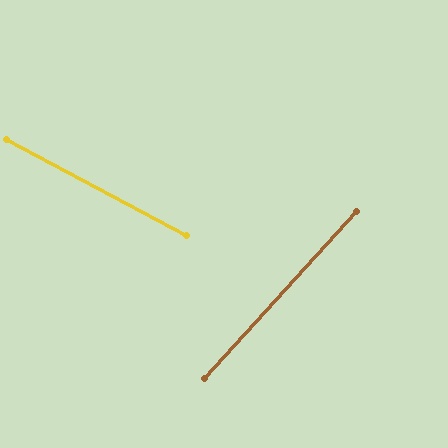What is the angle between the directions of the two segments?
Approximately 76 degrees.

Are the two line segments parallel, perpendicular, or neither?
Neither parallel nor perpendicular — they differ by about 76°.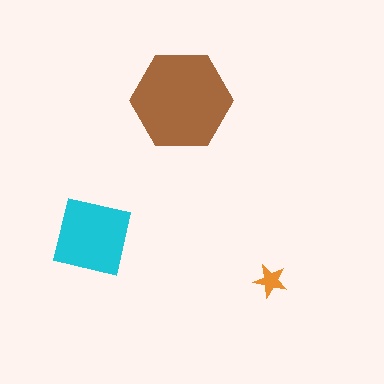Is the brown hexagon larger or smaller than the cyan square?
Larger.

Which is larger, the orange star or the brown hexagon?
The brown hexagon.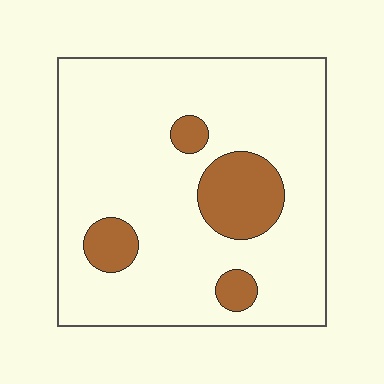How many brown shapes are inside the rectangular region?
4.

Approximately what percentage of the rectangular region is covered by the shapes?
Approximately 15%.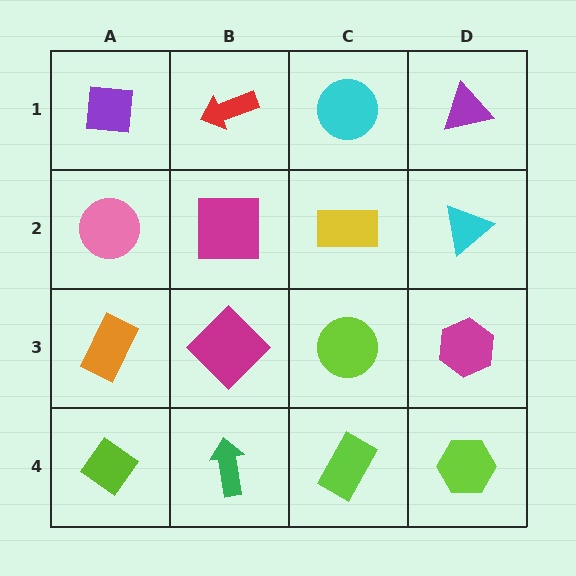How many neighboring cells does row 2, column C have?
4.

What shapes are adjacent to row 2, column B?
A red arrow (row 1, column B), a magenta diamond (row 3, column B), a pink circle (row 2, column A), a yellow rectangle (row 2, column C).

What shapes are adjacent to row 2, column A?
A purple square (row 1, column A), an orange rectangle (row 3, column A), a magenta square (row 2, column B).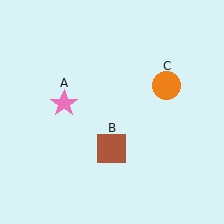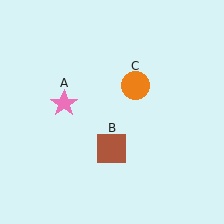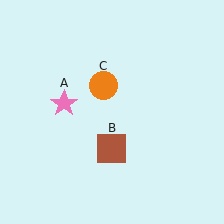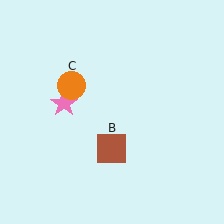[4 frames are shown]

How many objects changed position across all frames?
1 object changed position: orange circle (object C).